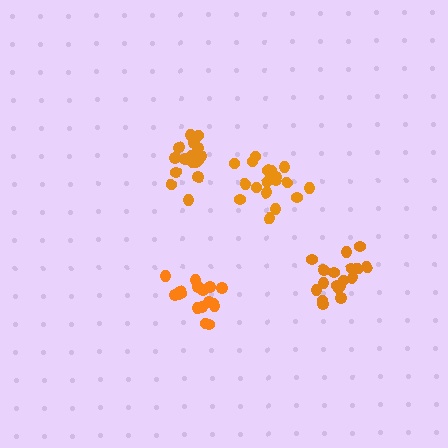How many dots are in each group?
Group 1: 16 dots, Group 2: 19 dots, Group 3: 16 dots, Group 4: 20 dots (71 total).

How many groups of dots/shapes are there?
There are 4 groups.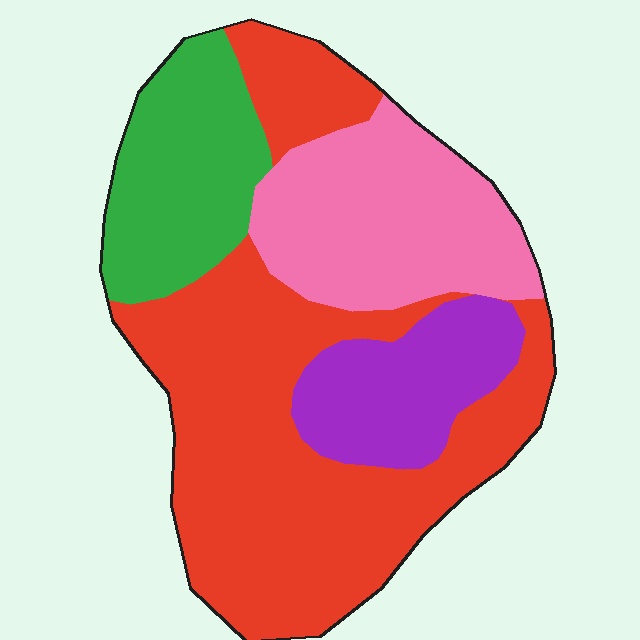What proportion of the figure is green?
Green takes up less than a quarter of the figure.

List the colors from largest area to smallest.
From largest to smallest: red, pink, green, purple.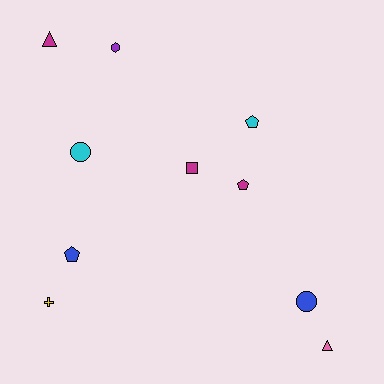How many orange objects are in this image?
There are no orange objects.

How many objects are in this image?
There are 10 objects.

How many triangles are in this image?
There are 2 triangles.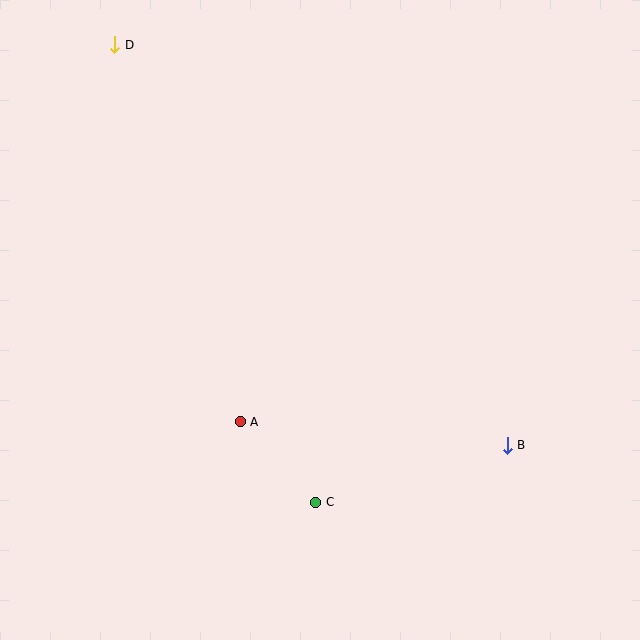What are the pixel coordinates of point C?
Point C is at (316, 502).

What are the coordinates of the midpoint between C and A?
The midpoint between C and A is at (278, 462).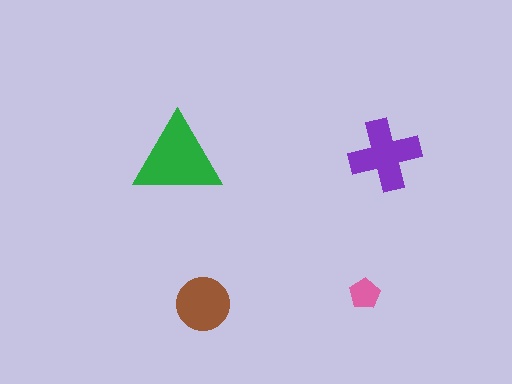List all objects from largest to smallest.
The green triangle, the purple cross, the brown circle, the pink pentagon.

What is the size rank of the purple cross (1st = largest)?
2nd.